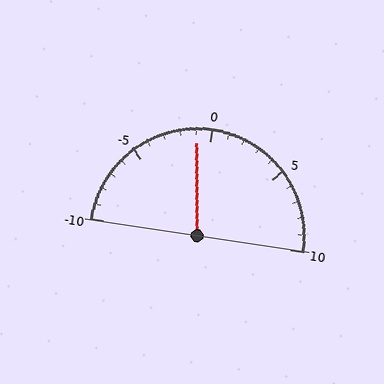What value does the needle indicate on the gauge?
The needle indicates approximately -1.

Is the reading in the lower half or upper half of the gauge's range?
The reading is in the lower half of the range (-10 to 10).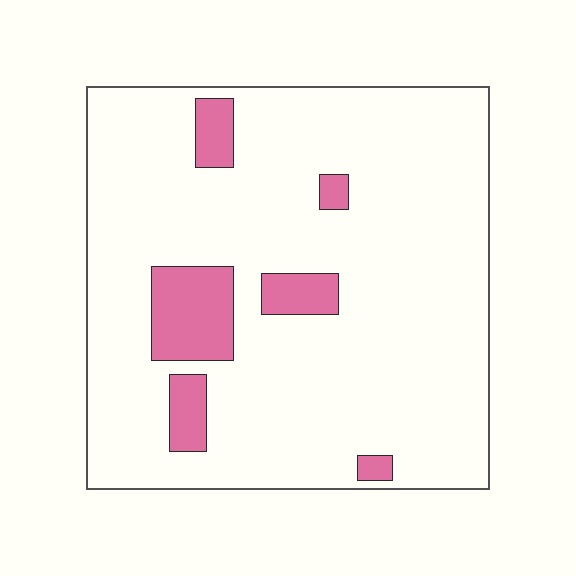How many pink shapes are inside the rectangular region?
6.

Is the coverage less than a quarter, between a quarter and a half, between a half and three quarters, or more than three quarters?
Less than a quarter.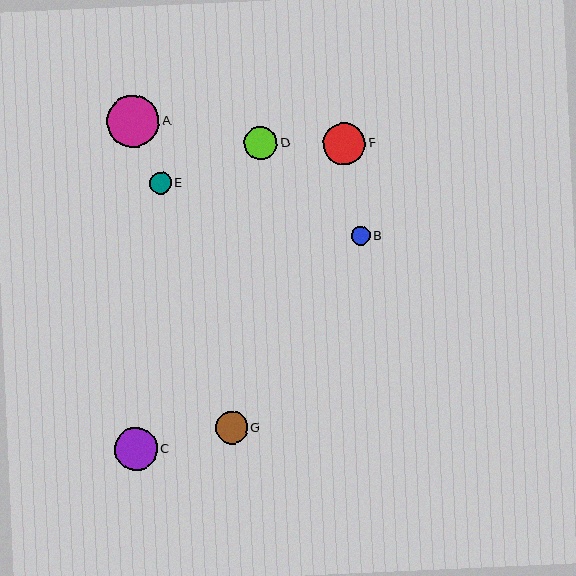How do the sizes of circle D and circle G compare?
Circle D and circle G are approximately the same size.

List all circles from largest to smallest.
From largest to smallest: A, C, F, D, G, E, B.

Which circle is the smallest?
Circle B is the smallest with a size of approximately 19 pixels.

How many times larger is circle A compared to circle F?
Circle A is approximately 1.2 times the size of circle F.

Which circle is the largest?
Circle A is the largest with a size of approximately 52 pixels.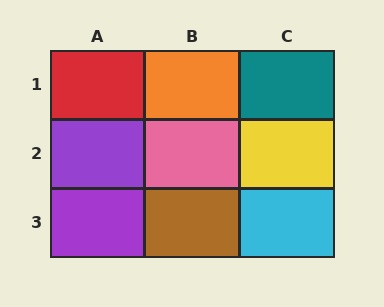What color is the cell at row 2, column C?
Yellow.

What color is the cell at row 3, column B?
Brown.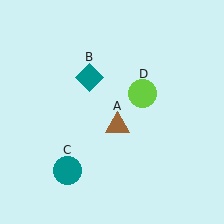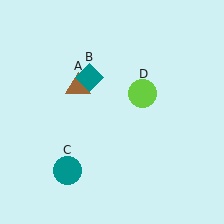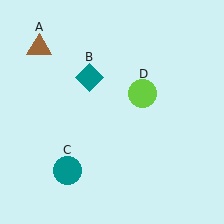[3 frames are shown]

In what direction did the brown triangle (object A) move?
The brown triangle (object A) moved up and to the left.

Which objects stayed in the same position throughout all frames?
Teal diamond (object B) and teal circle (object C) and lime circle (object D) remained stationary.